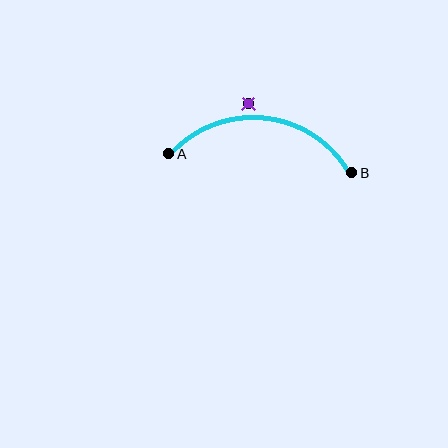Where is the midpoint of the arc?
The arc midpoint is the point on the curve farthest from the straight line joining A and B. It sits above that line.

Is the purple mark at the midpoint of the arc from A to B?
No — the purple mark does not lie on the arc at all. It sits slightly outside the curve.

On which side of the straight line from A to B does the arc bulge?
The arc bulges above the straight line connecting A and B.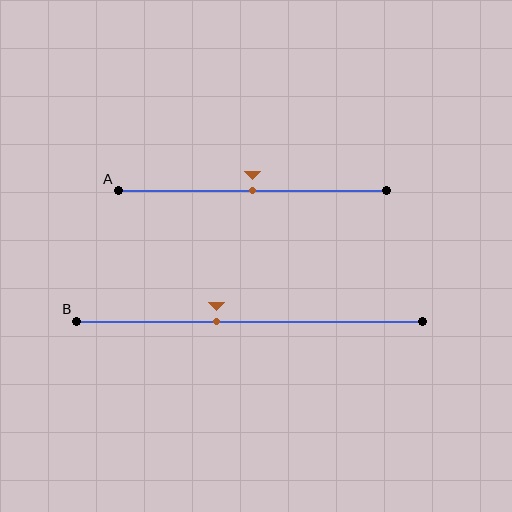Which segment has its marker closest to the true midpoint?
Segment A has its marker closest to the true midpoint.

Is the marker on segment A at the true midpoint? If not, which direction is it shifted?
Yes, the marker on segment A is at the true midpoint.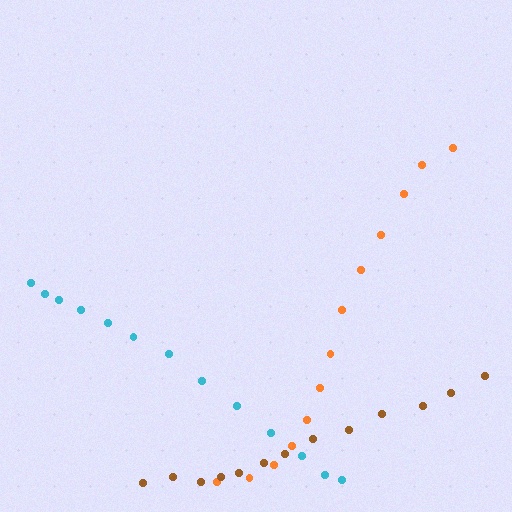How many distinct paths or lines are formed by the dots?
There are 3 distinct paths.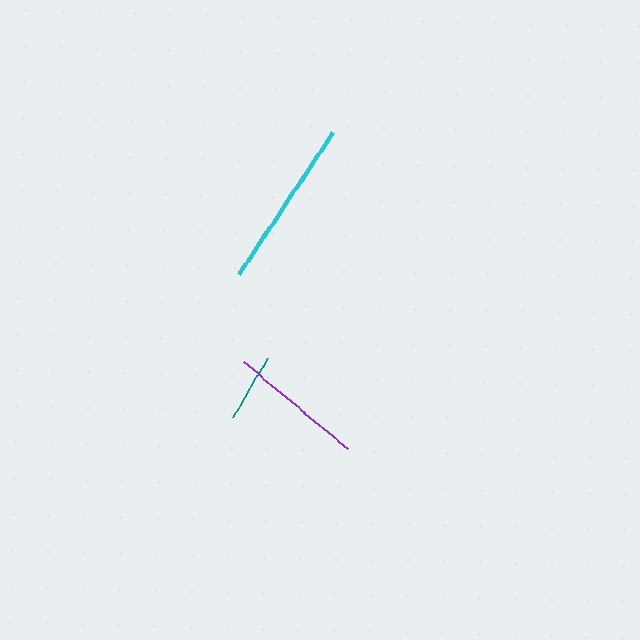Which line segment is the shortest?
The teal line is the shortest at approximately 68 pixels.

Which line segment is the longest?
The cyan line is the longest at approximately 170 pixels.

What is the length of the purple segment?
The purple segment is approximately 135 pixels long.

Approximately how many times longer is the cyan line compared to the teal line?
The cyan line is approximately 2.5 times the length of the teal line.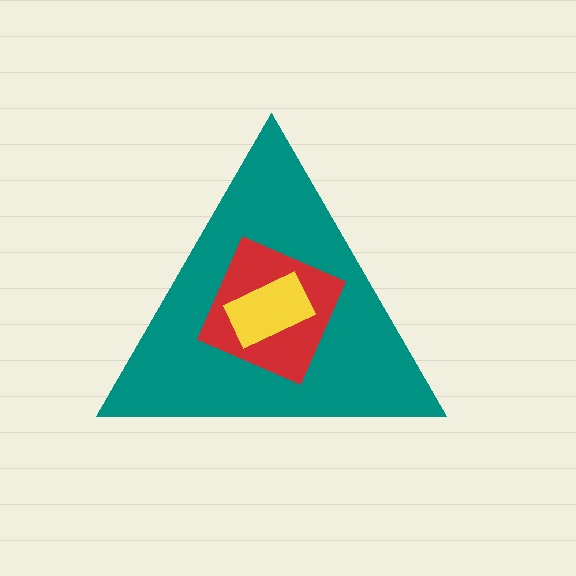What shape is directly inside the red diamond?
The yellow rectangle.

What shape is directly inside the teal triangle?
The red diamond.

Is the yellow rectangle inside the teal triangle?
Yes.